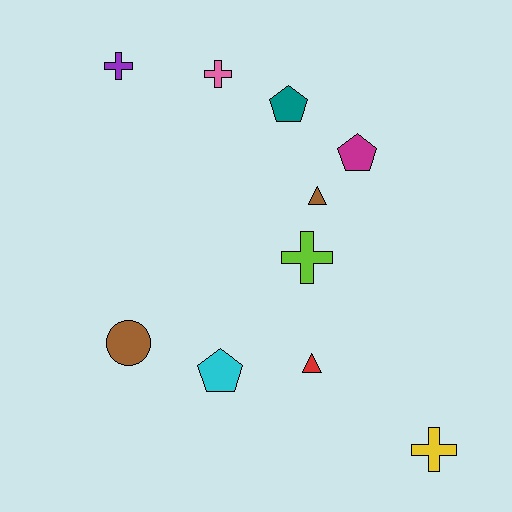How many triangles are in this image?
There are 2 triangles.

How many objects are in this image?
There are 10 objects.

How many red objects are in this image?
There is 1 red object.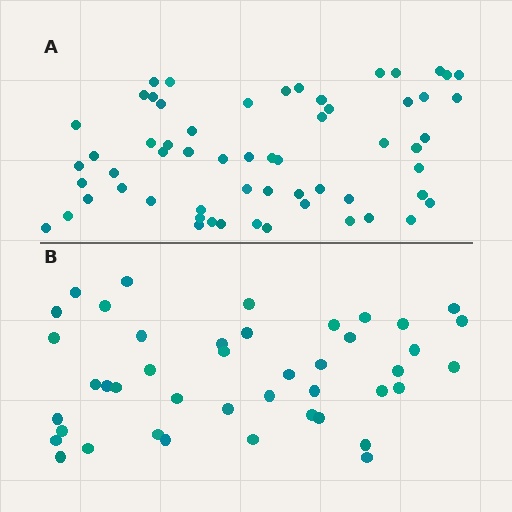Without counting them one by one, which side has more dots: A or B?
Region A (the top region) has more dots.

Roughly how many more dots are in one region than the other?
Region A has approximately 15 more dots than region B.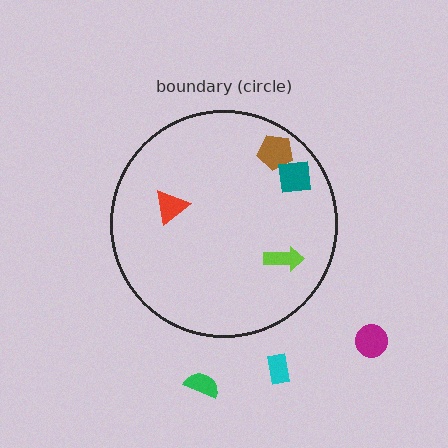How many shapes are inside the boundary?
4 inside, 3 outside.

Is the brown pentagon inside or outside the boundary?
Inside.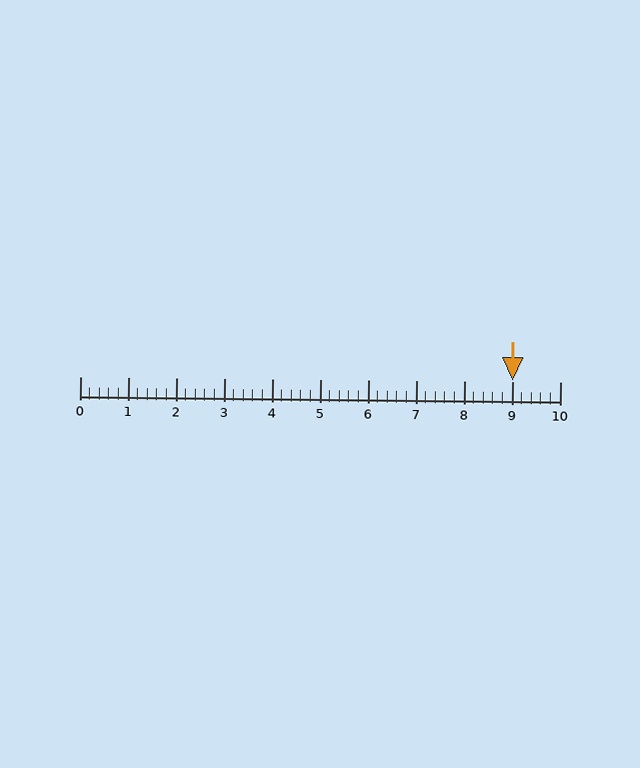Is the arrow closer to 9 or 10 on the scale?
The arrow is closer to 9.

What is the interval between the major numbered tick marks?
The major tick marks are spaced 1 units apart.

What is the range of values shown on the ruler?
The ruler shows values from 0 to 10.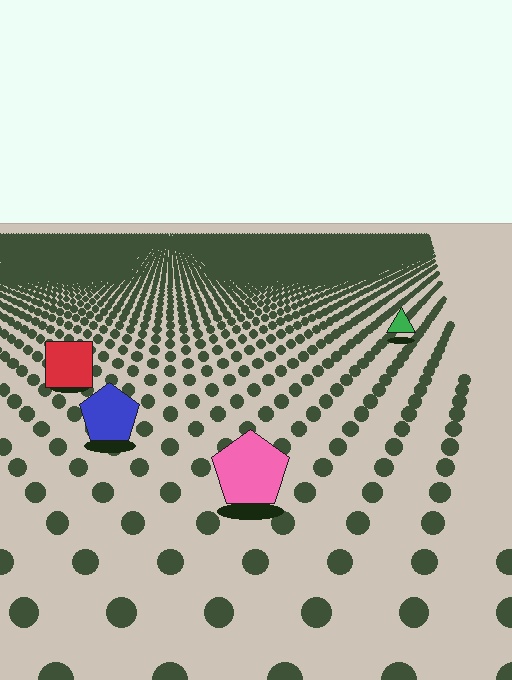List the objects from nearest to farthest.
From nearest to farthest: the pink pentagon, the blue pentagon, the red square, the green triangle.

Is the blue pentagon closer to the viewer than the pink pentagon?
No. The pink pentagon is closer — you can tell from the texture gradient: the ground texture is coarser near it.